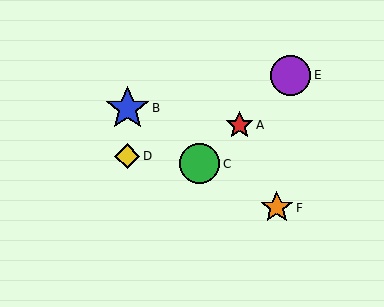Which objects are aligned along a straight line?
Objects A, C, E are aligned along a straight line.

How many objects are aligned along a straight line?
3 objects (A, C, E) are aligned along a straight line.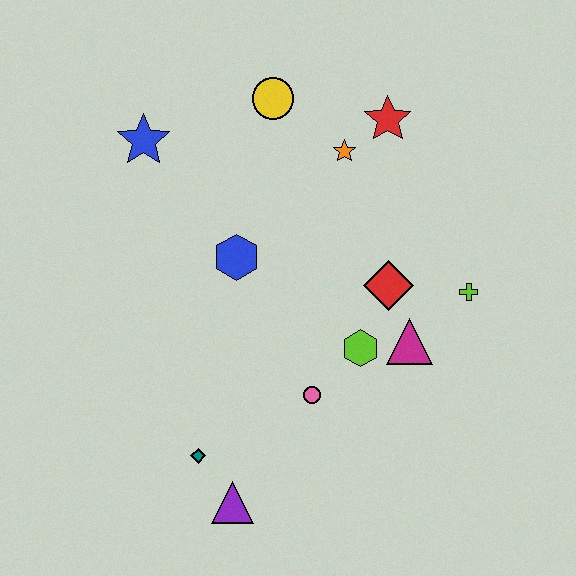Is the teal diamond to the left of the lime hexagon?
Yes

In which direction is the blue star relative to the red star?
The blue star is to the left of the red star.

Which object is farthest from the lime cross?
The blue star is farthest from the lime cross.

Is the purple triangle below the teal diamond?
Yes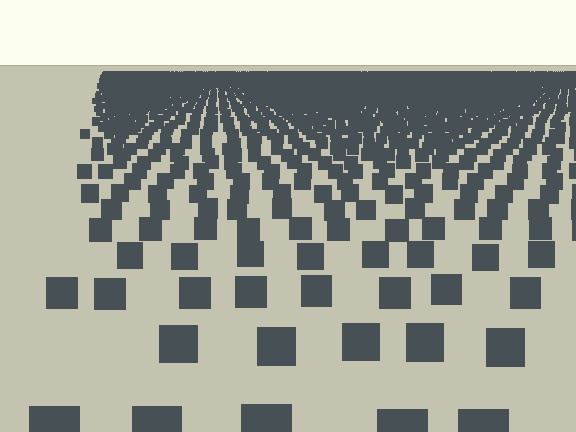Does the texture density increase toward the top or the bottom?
Density increases toward the top.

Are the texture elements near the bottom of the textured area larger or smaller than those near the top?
Larger. Near the bottom, elements are closer to the viewer and appear at a bigger on-screen size.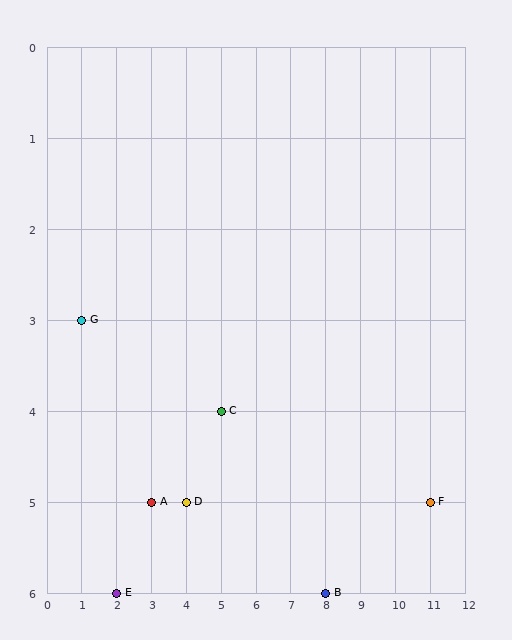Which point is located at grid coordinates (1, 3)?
Point G is at (1, 3).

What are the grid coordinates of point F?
Point F is at grid coordinates (11, 5).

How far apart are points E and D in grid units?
Points E and D are 2 columns and 1 row apart (about 2.2 grid units diagonally).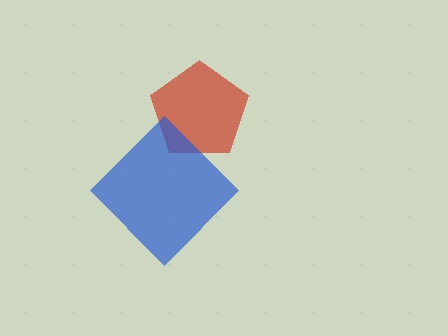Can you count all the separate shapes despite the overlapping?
Yes, there are 2 separate shapes.